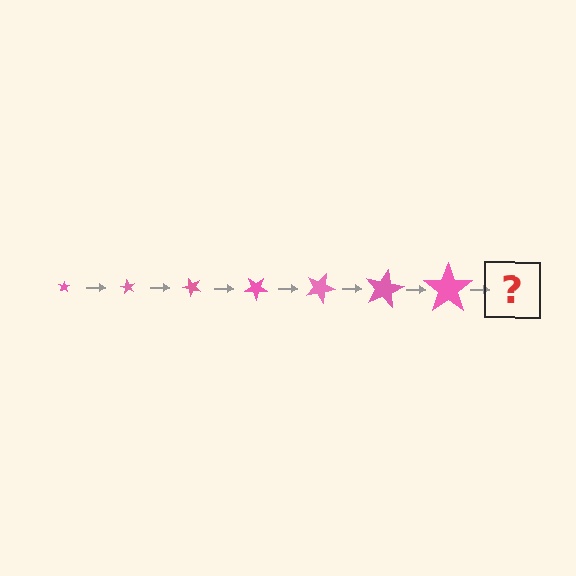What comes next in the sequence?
The next element should be a star, larger than the previous one and rotated 420 degrees from the start.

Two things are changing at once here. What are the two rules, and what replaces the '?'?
The two rules are that the star grows larger each step and it rotates 60 degrees each step. The '?' should be a star, larger than the previous one and rotated 420 degrees from the start.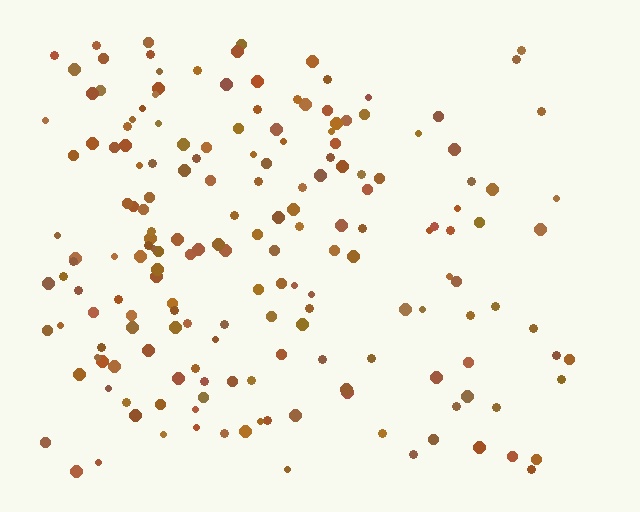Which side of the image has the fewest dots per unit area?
The right.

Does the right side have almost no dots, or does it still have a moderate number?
Still a moderate number, just noticeably fewer than the left.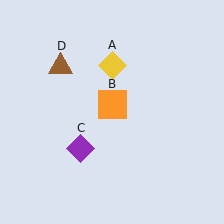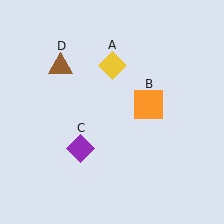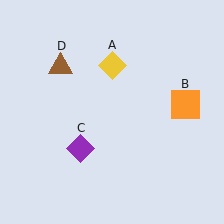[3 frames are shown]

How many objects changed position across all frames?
1 object changed position: orange square (object B).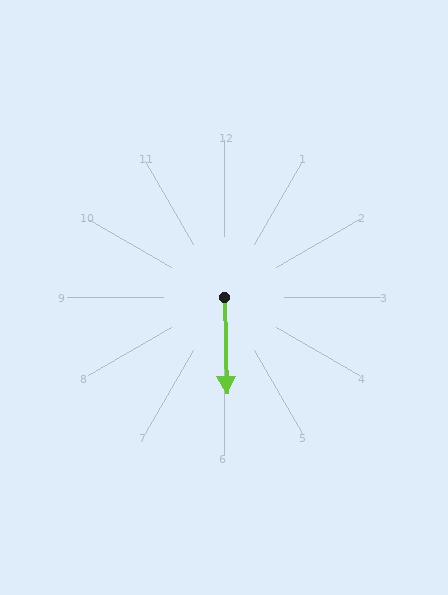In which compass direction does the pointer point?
South.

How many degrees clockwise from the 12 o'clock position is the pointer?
Approximately 179 degrees.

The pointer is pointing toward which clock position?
Roughly 6 o'clock.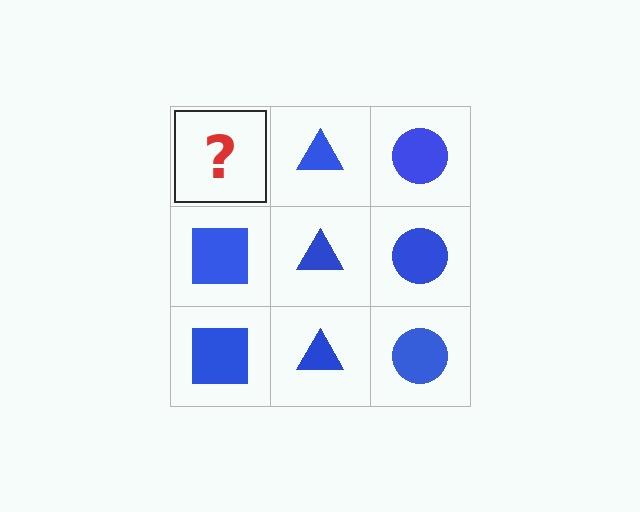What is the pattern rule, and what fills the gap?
The rule is that each column has a consistent shape. The gap should be filled with a blue square.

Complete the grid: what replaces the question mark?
The question mark should be replaced with a blue square.